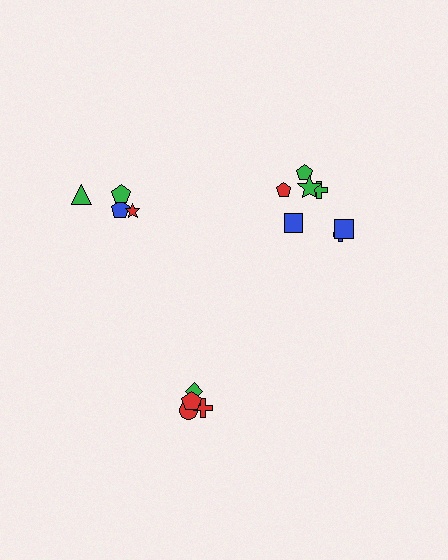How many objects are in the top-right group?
There are 7 objects.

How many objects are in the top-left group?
There are 4 objects.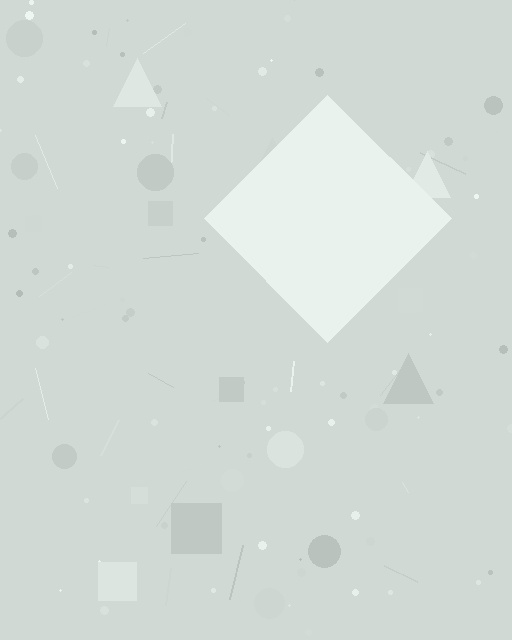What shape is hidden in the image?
A diamond is hidden in the image.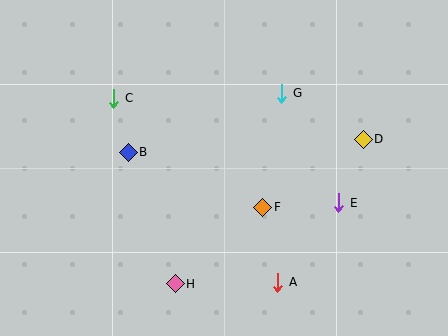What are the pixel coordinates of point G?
Point G is at (282, 93).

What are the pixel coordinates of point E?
Point E is at (339, 203).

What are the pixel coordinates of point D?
Point D is at (363, 139).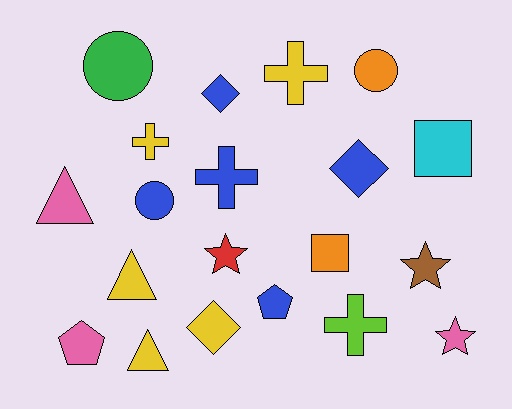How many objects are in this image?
There are 20 objects.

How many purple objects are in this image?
There are no purple objects.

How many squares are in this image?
There are 2 squares.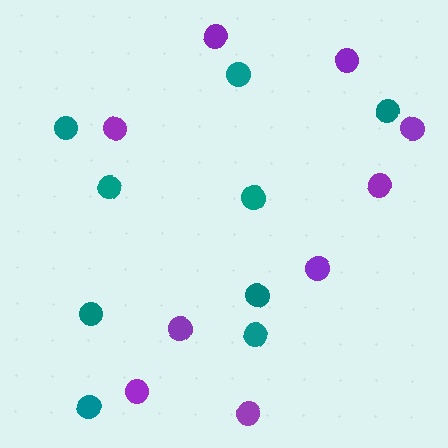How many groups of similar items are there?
There are 2 groups: one group of purple circles (9) and one group of teal circles (9).